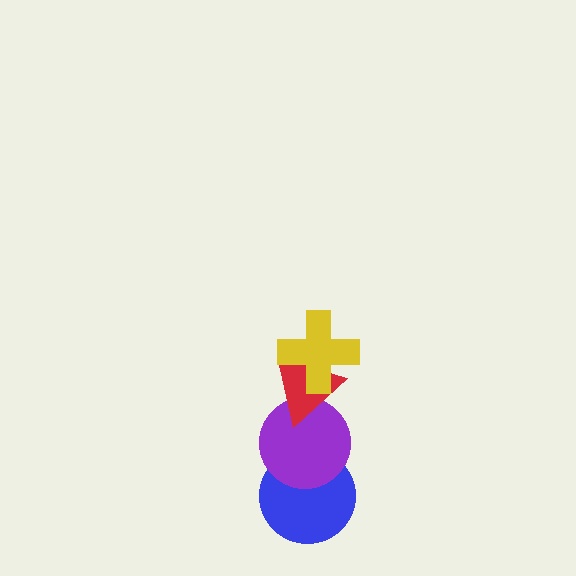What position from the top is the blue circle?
The blue circle is 4th from the top.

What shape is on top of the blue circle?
The purple circle is on top of the blue circle.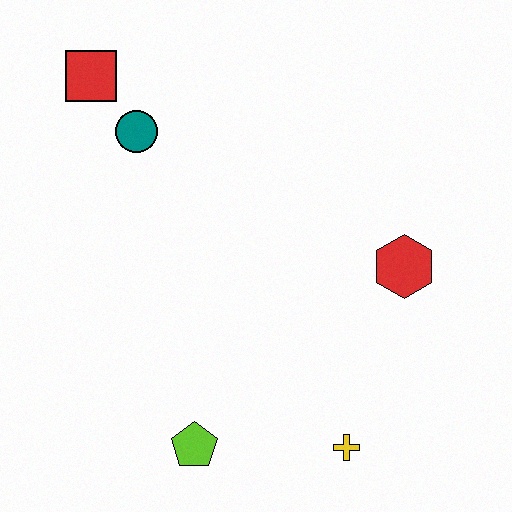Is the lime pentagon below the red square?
Yes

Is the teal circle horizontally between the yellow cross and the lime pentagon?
No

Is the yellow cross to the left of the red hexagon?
Yes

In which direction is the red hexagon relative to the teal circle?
The red hexagon is to the right of the teal circle.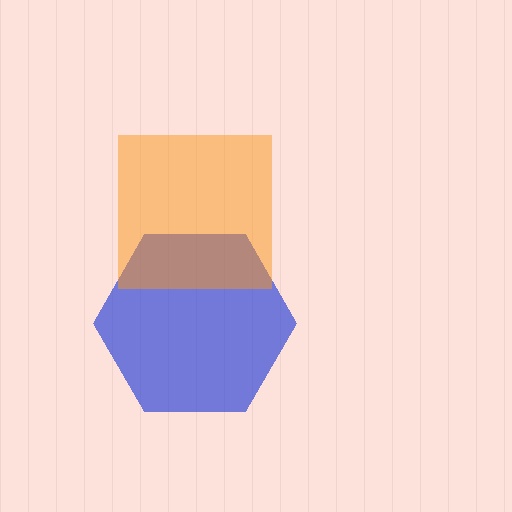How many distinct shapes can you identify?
There are 2 distinct shapes: a blue hexagon, an orange square.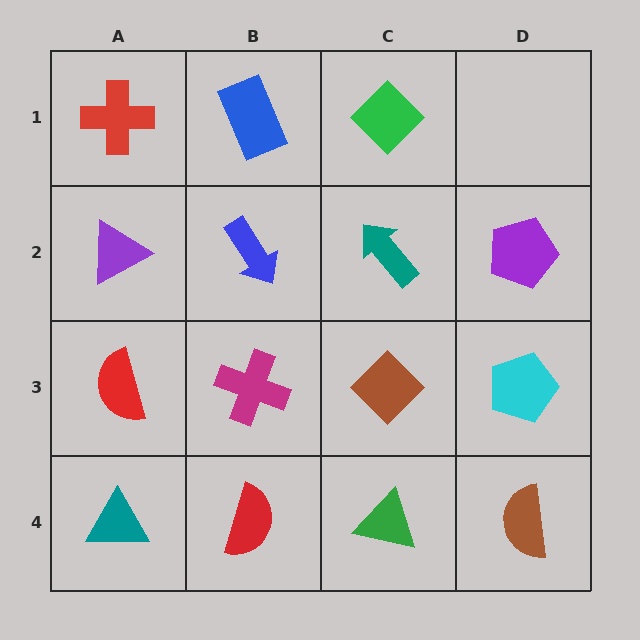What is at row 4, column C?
A green triangle.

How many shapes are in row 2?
4 shapes.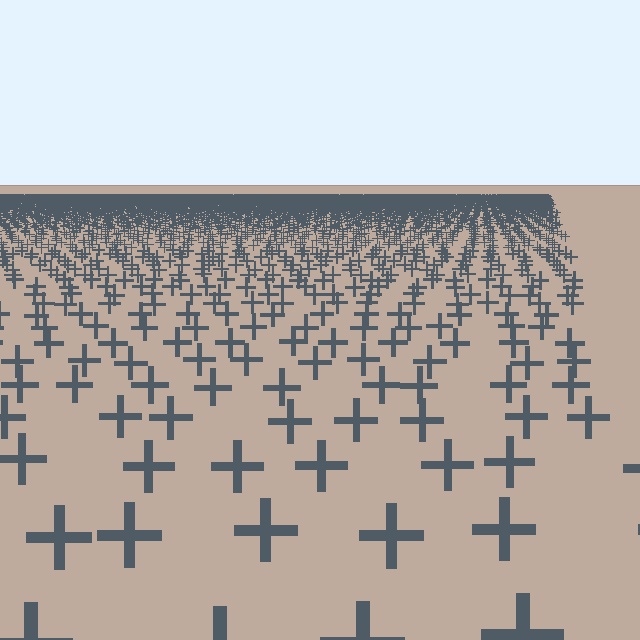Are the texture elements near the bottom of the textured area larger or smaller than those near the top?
Larger. Near the bottom, elements are closer to the viewer and appear at a bigger on-screen size.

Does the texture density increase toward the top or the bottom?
Density increases toward the top.